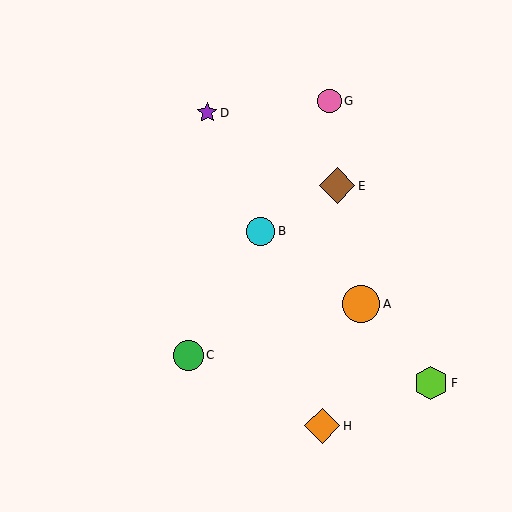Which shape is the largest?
The orange circle (labeled A) is the largest.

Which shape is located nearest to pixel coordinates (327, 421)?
The orange diamond (labeled H) at (322, 426) is nearest to that location.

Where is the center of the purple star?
The center of the purple star is at (207, 113).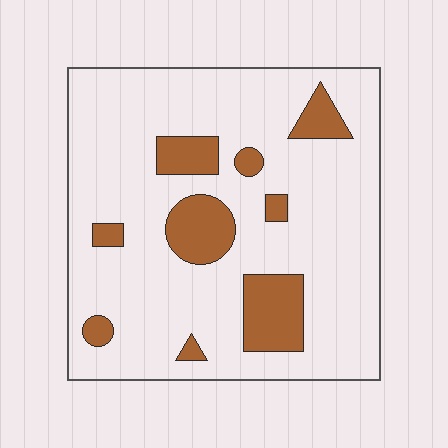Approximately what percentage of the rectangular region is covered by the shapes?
Approximately 15%.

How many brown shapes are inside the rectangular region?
9.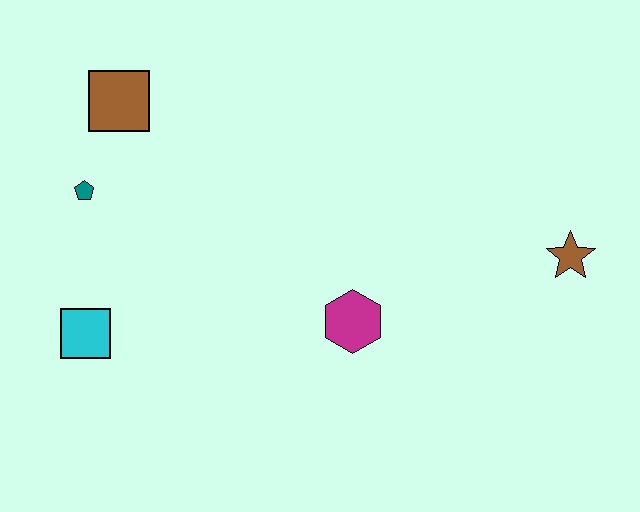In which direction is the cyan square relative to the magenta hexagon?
The cyan square is to the left of the magenta hexagon.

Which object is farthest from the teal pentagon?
The brown star is farthest from the teal pentagon.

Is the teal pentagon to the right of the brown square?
No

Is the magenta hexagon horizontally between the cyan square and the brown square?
No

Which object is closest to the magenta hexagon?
The brown star is closest to the magenta hexagon.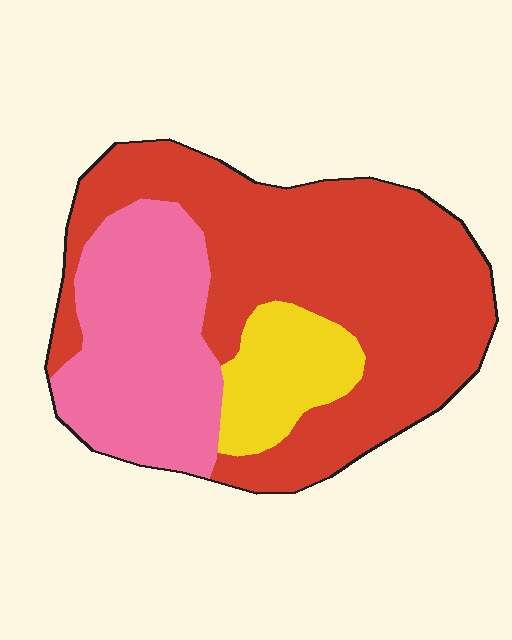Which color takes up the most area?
Red, at roughly 60%.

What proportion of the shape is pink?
Pink covers around 30% of the shape.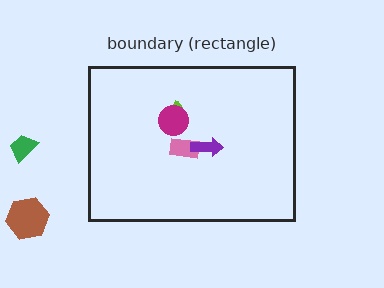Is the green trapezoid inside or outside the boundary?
Outside.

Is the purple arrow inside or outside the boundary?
Inside.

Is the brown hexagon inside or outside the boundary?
Outside.